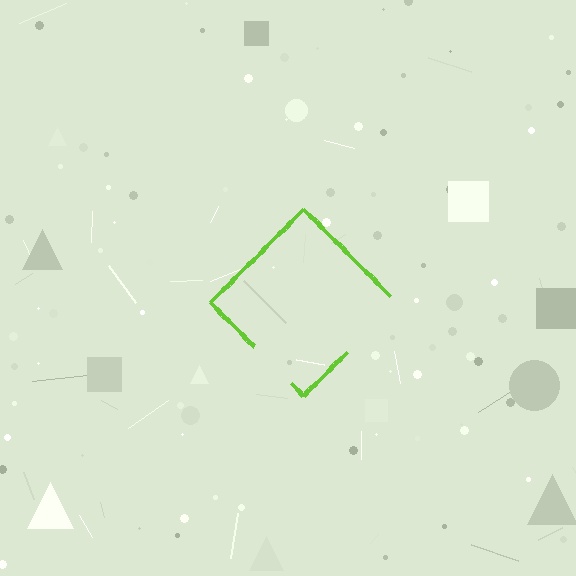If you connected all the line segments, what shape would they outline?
They would outline a diamond.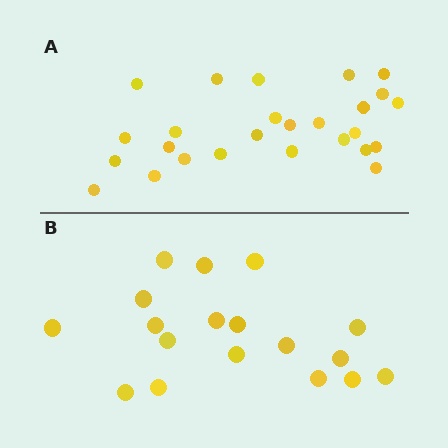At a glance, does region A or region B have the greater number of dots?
Region A (the top region) has more dots.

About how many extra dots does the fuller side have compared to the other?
Region A has roughly 8 or so more dots than region B.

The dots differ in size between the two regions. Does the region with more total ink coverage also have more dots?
No. Region B has more total ink coverage because its dots are larger, but region A actually contains more individual dots. Total area can be misleading — the number of items is what matters here.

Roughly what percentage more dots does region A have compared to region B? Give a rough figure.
About 45% more.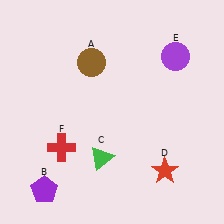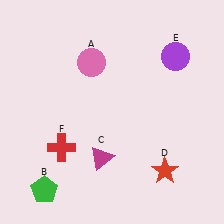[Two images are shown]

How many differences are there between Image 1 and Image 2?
There are 3 differences between the two images.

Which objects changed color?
A changed from brown to pink. B changed from purple to green. C changed from green to magenta.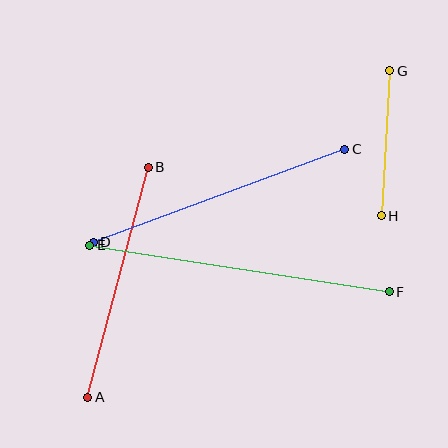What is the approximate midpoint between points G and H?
The midpoint is at approximately (386, 143) pixels.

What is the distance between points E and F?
The distance is approximately 303 pixels.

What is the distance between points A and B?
The distance is approximately 238 pixels.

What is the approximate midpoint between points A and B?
The midpoint is at approximately (118, 282) pixels.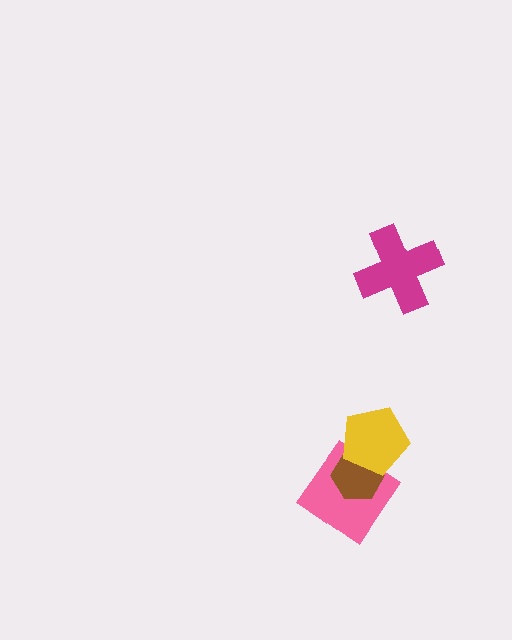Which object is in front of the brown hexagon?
The yellow pentagon is in front of the brown hexagon.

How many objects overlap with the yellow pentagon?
2 objects overlap with the yellow pentagon.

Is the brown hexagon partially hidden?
Yes, it is partially covered by another shape.